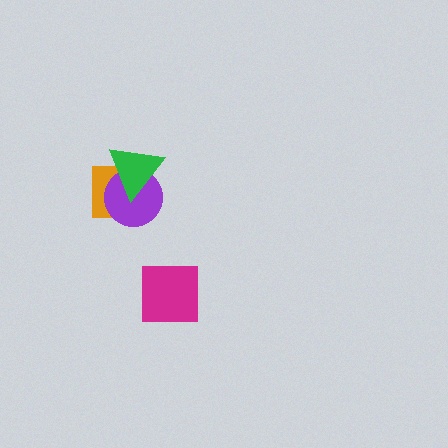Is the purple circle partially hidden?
Yes, it is partially covered by another shape.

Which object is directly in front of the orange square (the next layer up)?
The purple circle is directly in front of the orange square.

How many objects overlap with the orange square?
2 objects overlap with the orange square.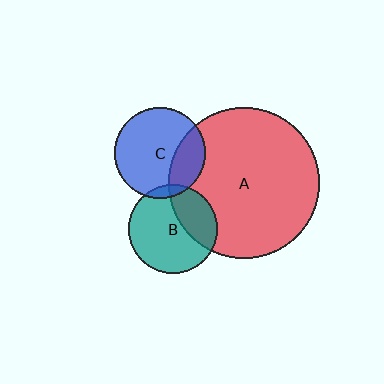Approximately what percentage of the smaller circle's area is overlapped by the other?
Approximately 5%.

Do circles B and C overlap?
Yes.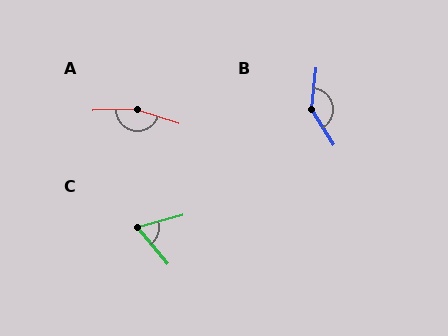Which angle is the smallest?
C, at approximately 66 degrees.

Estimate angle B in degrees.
Approximately 142 degrees.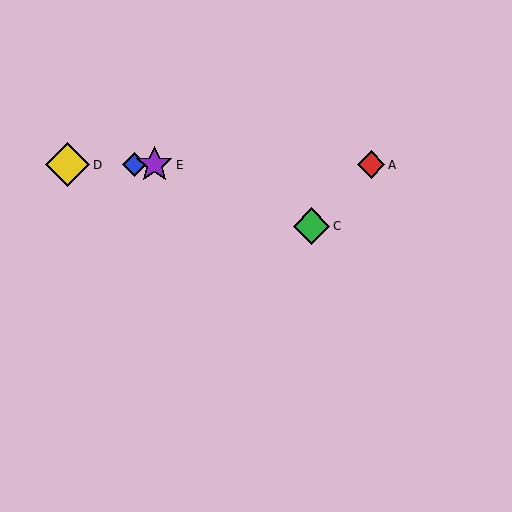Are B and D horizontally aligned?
Yes, both are at y≈165.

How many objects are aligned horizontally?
4 objects (A, B, D, E) are aligned horizontally.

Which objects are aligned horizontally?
Objects A, B, D, E are aligned horizontally.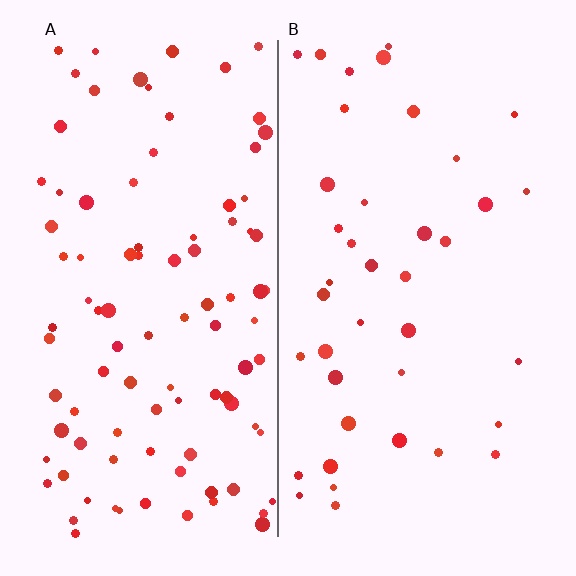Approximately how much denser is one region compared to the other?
Approximately 2.4× — region A over region B.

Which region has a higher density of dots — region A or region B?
A (the left).